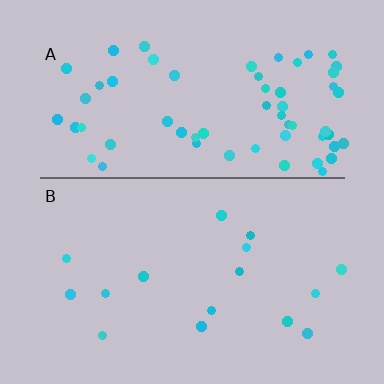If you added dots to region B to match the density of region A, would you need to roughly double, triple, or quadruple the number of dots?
Approximately quadruple.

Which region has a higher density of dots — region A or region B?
A (the top).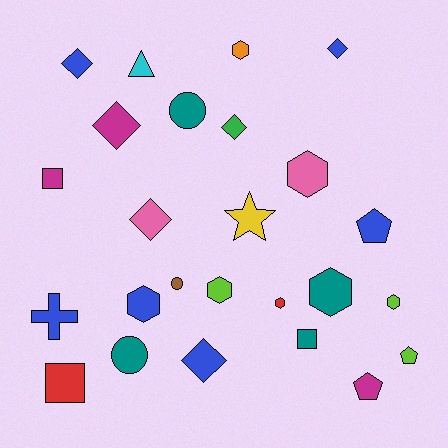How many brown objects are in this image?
There is 1 brown object.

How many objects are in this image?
There are 25 objects.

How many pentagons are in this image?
There are 3 pentagons.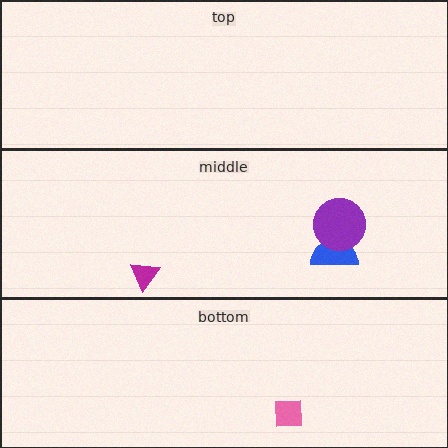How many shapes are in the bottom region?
1.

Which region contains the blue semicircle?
The middle region.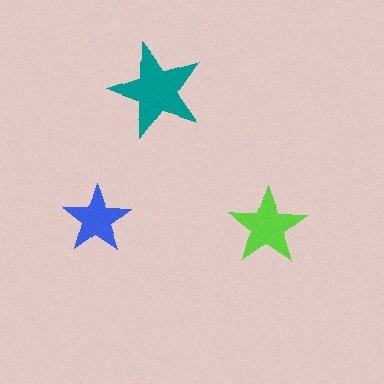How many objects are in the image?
There are 3 objects in the image.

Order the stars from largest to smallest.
the teal one, the lime one, the blue one.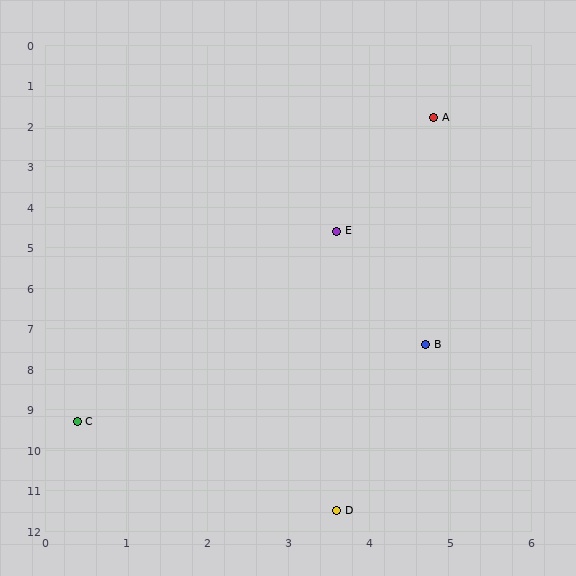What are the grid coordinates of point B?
Point B is at approximately (4.7, 7.4).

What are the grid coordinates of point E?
Point E is at approximately (3.6, 4.6).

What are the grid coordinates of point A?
Point A is at approximately (4.8, 1.8).